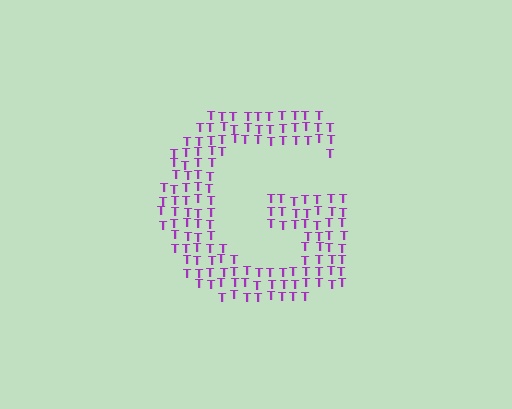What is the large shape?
The large shape is the letter G.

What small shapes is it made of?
It is made of small letter T's.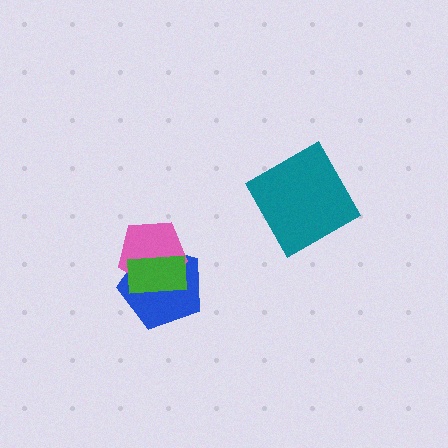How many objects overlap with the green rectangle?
2 objects overlap with the green rectangle.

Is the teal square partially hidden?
No, no other shape covers it.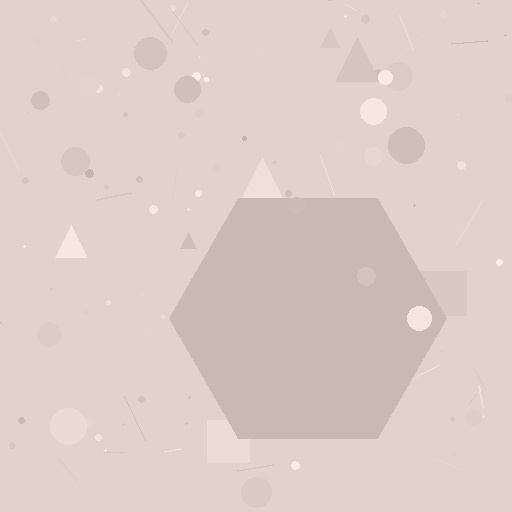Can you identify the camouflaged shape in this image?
The camouflaged shape is a hexagon.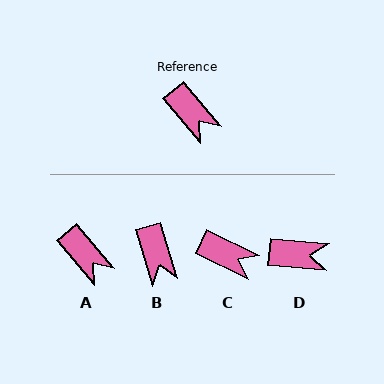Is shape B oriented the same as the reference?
No, it is off by about 23 degrees.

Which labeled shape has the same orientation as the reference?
A.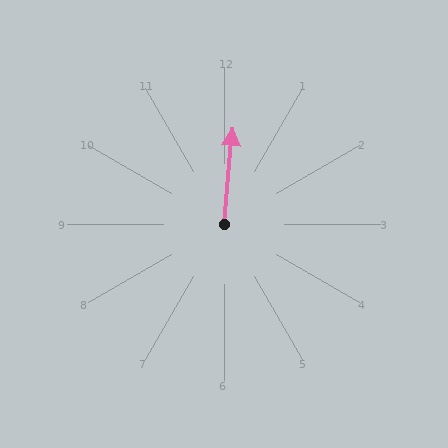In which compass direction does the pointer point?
North.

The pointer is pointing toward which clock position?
Roughly 12 o'clock.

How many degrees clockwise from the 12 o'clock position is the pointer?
Approximately 5 degrees.